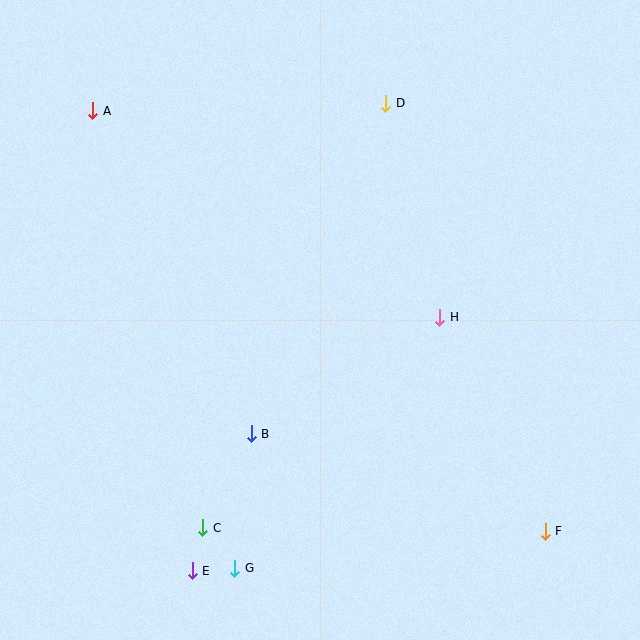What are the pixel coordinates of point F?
Point F is at (545, 531).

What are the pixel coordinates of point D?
Point D is at (386, 103).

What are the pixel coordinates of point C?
Point C is at (203, 528).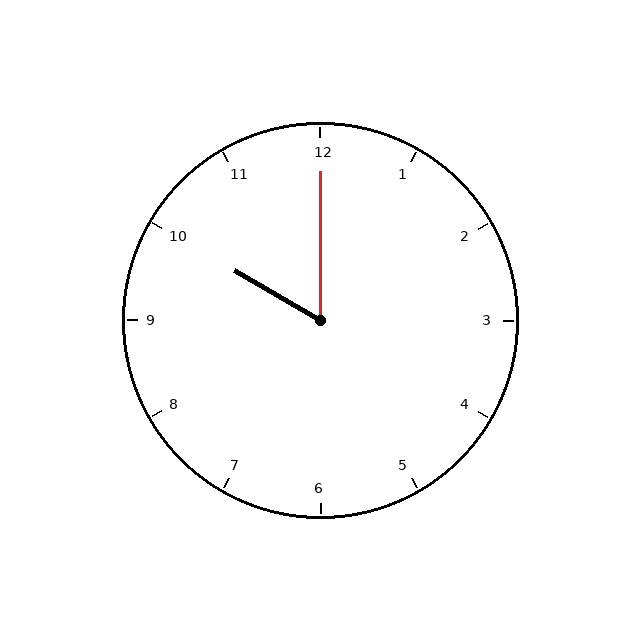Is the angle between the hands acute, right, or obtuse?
It is acute.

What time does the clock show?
10:00.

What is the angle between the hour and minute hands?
Approximately 60 degrees.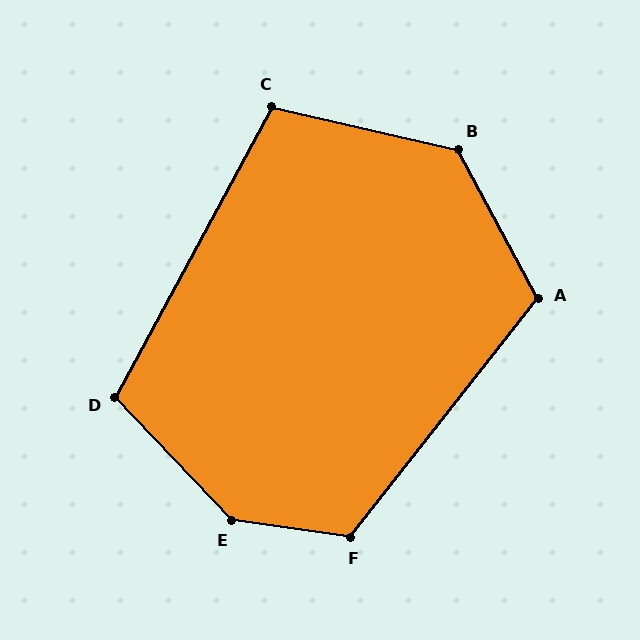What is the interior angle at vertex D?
Approximately 108 degrees (obtuse).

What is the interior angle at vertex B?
Approximately 131 degrees (obtuse).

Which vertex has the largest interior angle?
E, at approximately 141 degrees.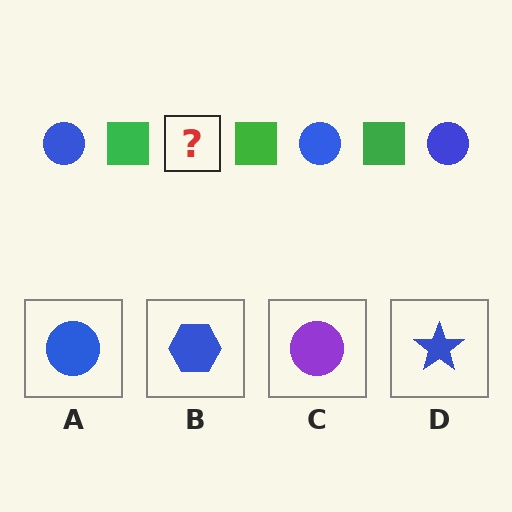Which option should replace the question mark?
Option A.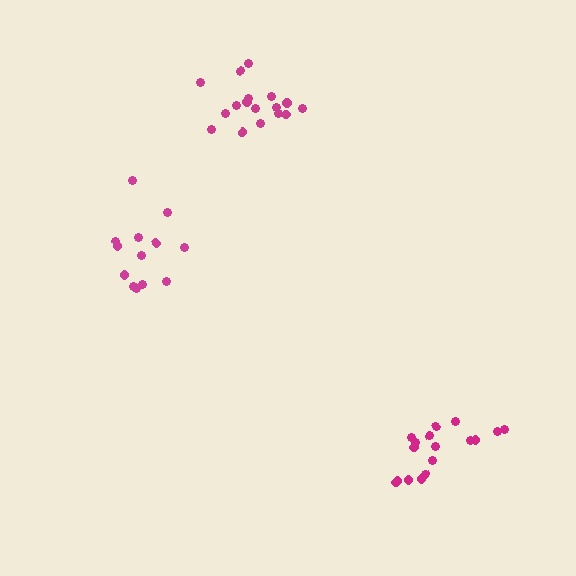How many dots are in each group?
Group 1: 17 dots, Group 2: 17 dots, Group 3: 13 dots (47 total).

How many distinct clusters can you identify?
There are 3 distinct clusters.